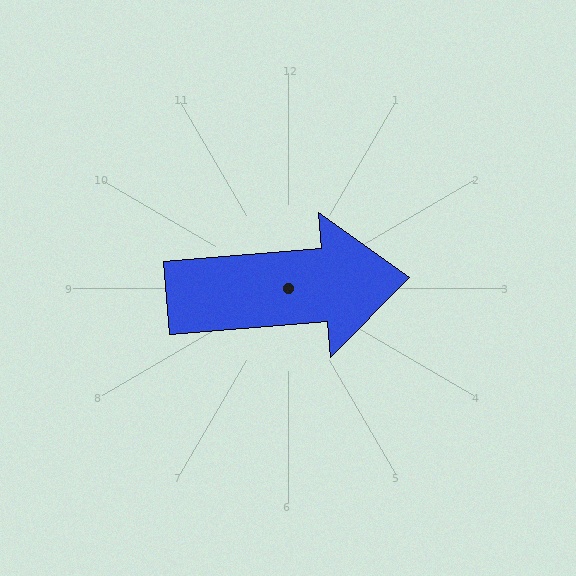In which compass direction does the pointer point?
East.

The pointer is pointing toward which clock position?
Roughly 3 o'clock.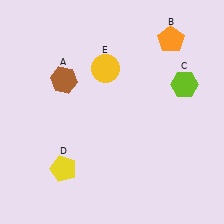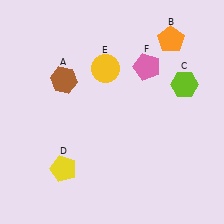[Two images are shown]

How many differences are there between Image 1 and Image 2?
There is 1 difference between the two images.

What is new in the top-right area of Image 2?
A pink pentagon (F) was added in the top-right area of Image 2.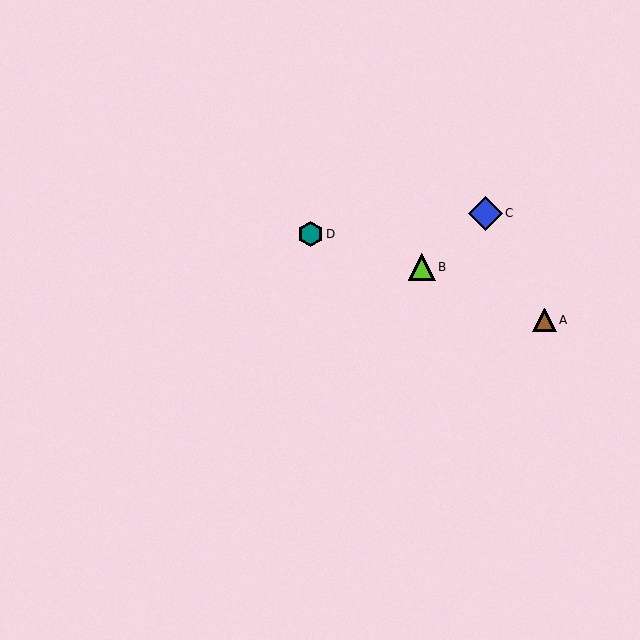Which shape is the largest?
The blue diamond (labeled C) is the largest.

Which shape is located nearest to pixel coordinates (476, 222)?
The blue diamond (labeled C) at (485, 213) is nearest to that location.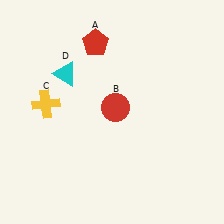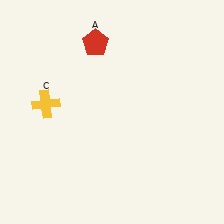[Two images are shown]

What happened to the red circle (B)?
The red circle (B) was removed in Image 2. It was in the top-right area of Image 1.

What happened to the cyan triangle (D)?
The cyan triangle (D) was removed in Image 2. It was in the top-left area of Image 1.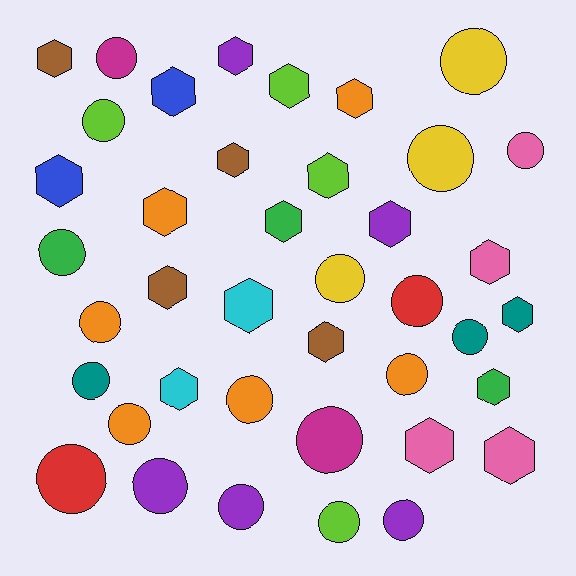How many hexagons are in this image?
There are 20 hexagons.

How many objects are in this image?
There are 40 objects.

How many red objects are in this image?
There are 2 red objects.